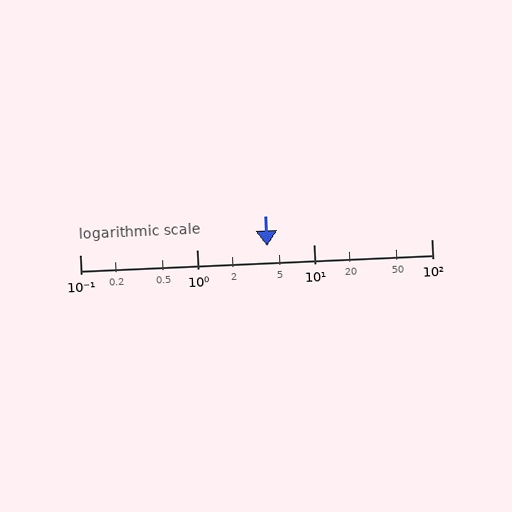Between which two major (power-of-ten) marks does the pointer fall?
The pointer is between 1 and 10.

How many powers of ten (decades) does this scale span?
The scale spans 3 decades, from 0.1 to 100.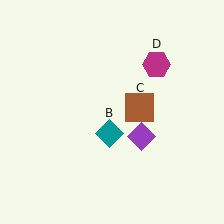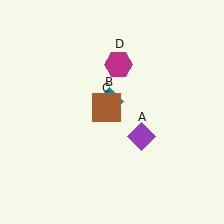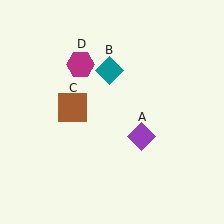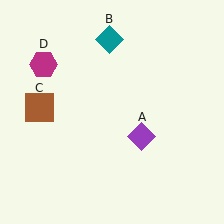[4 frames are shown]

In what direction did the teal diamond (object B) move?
The teal diamond (object B) moved up.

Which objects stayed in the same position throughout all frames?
Purple diamond (object A) remained stationary.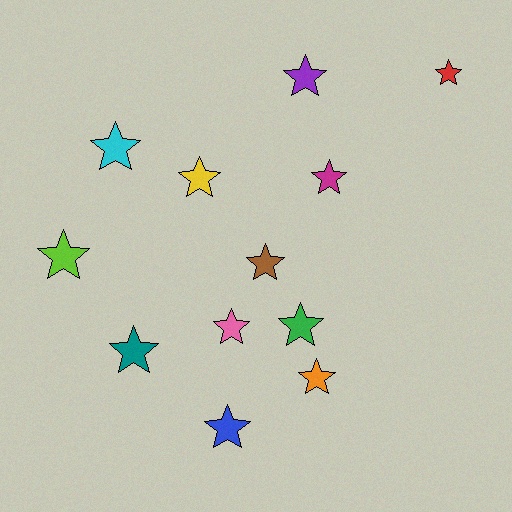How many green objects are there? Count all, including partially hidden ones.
There is 1 green object.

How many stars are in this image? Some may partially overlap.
There are 12 stars.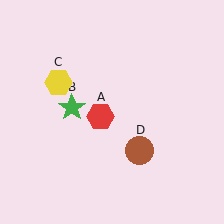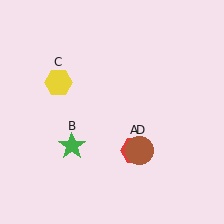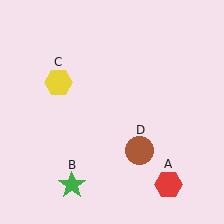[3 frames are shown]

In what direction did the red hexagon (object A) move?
The red hexagon (object A) moved down and to the right.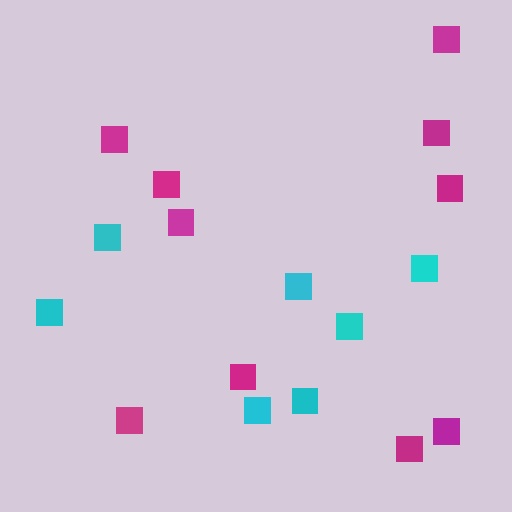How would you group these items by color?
There are 2 groups: one group of magenta squares (10) and one group of cyan squares (7).